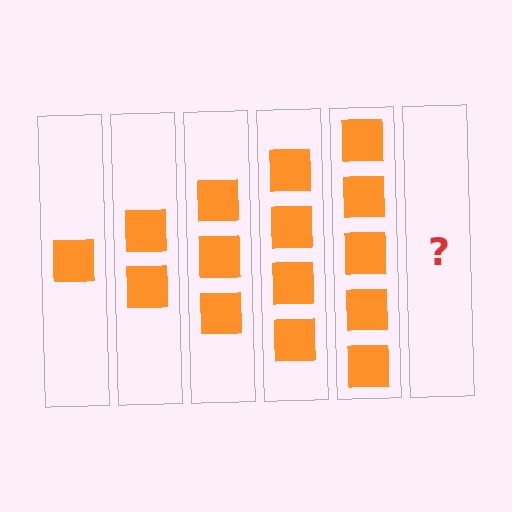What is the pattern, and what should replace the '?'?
The pattern is that each step adds one more square. The '?' should be 6 squares.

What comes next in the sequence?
The next element should be 6 squares.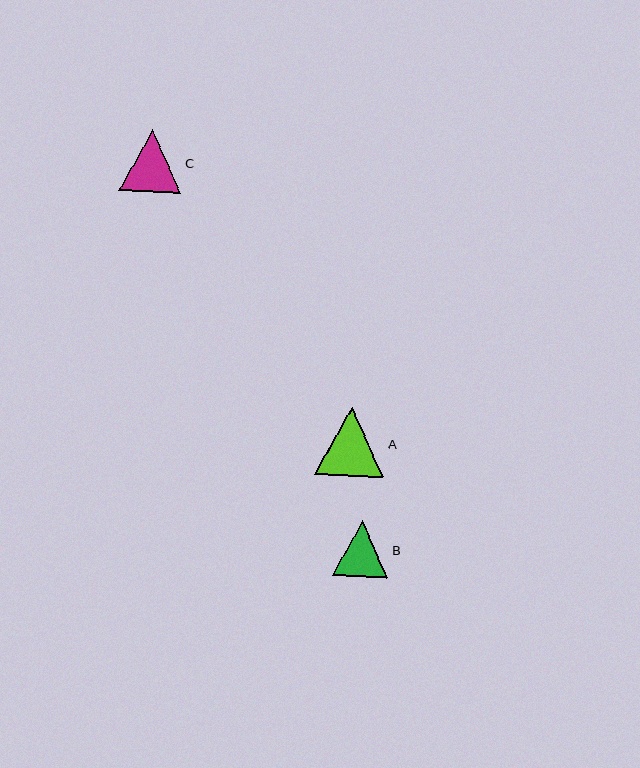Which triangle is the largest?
Triangle A is the largest with a size of approximately 70 pixels.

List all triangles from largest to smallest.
From largest to smallest: A, C, B.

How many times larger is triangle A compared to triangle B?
Triangle A is approximately 1.3 times the size of triangle B.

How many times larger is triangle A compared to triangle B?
Triangle A is approximately 1.3 times the size of triangle B.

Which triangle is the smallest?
Triangle B is the smallest with a size of approximately 55 pixels.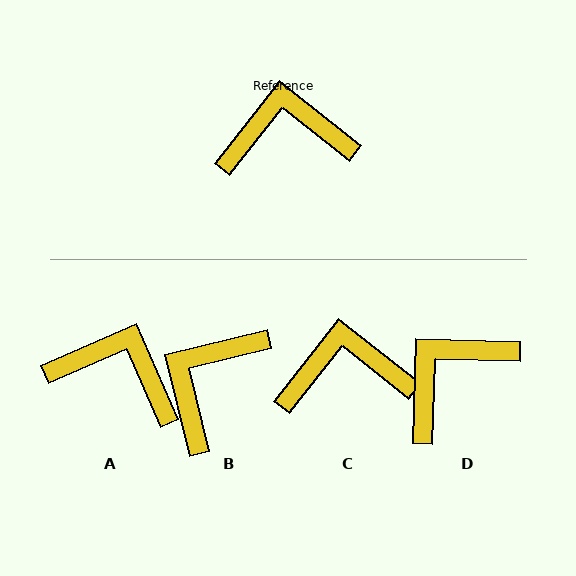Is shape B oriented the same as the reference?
No, it is off by about 52 degrees.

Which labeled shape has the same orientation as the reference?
C.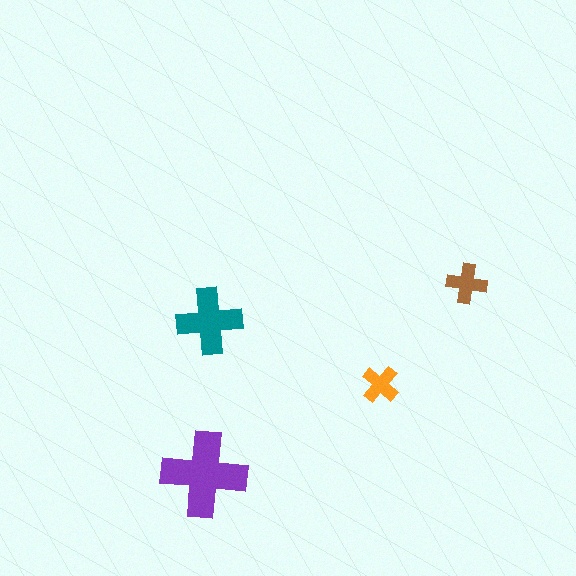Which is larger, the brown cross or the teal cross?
The teal one.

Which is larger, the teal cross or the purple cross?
The purple one.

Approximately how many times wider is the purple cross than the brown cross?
About 2 times wider.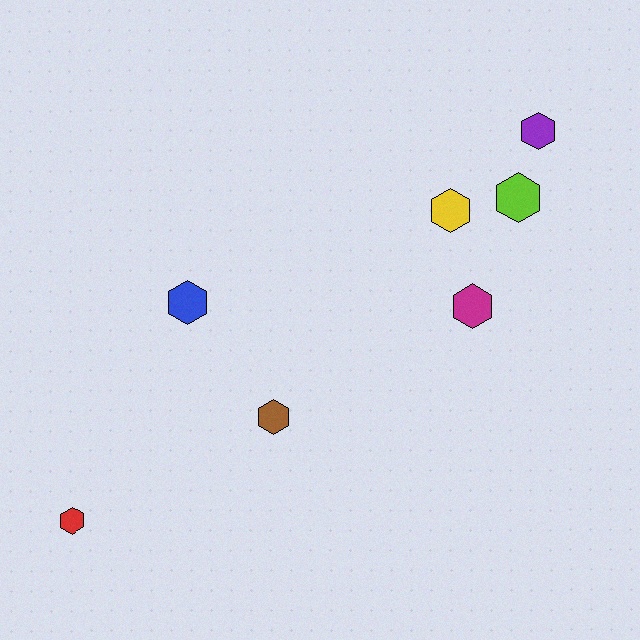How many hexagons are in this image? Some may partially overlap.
There are 7 hexagons.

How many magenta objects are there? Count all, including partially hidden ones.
There is 1 magenta object.